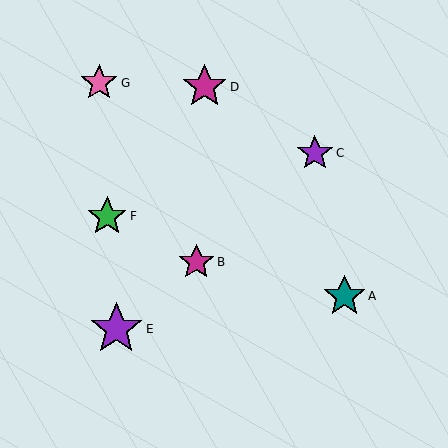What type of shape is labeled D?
Shape D is a magenta star.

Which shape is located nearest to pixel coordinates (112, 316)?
The purple star (labeled E) at (116, 329) is nearest to that location.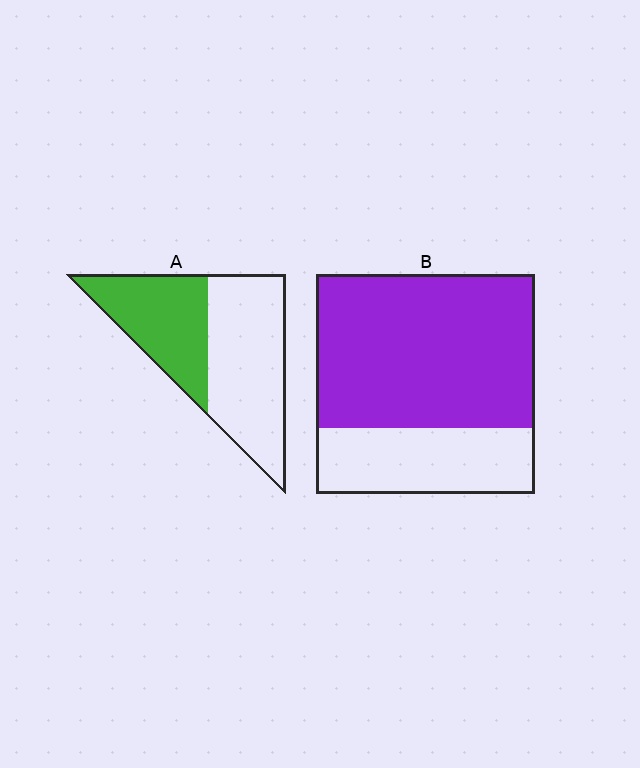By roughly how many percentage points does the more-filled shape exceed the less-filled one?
By roughly 30 percentage points (B over A).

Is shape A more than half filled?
No.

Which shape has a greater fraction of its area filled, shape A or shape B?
Shape B.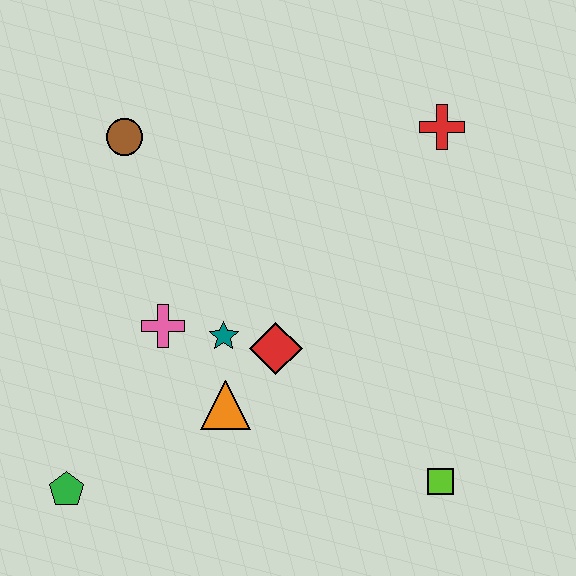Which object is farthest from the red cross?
The green pentagon is farthest from the red cross.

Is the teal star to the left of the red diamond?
Yes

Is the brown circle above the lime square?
Yes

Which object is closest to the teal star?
The red diamond is closest to the teal star.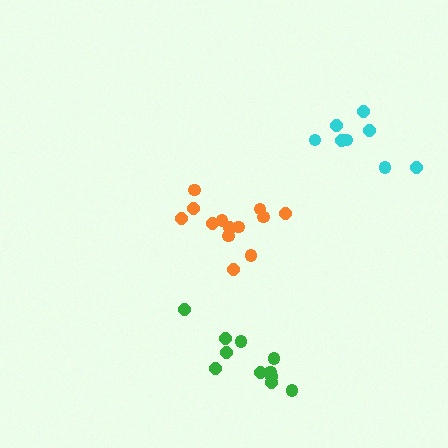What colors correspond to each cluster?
The clusters are colored: green, cyan, orange.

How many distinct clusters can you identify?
There are 3 distinct clusters.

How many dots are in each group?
Group 1: 11 dots, Group 2: 8 dots, Group 3: 14 dots (33 total).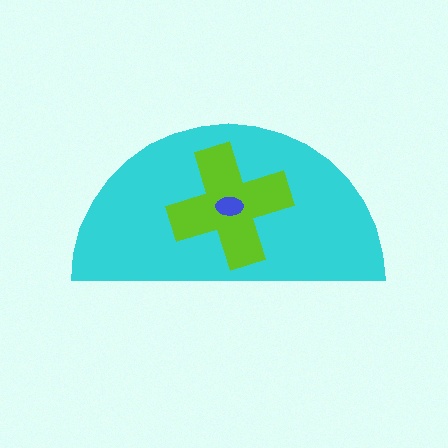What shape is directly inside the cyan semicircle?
The lime cross.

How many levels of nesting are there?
3.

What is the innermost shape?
The blue ellipse.